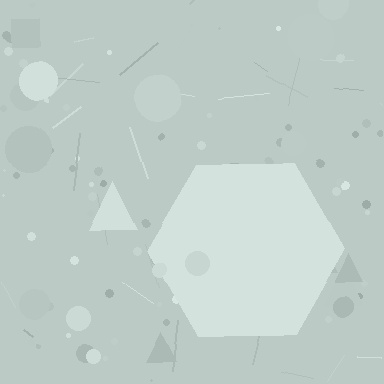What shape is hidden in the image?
A hexagon is hidden in the image.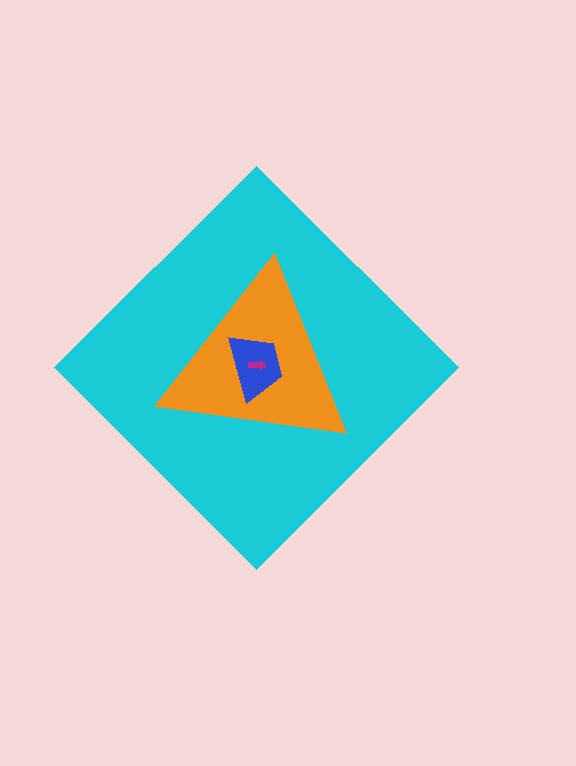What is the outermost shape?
The cyan diamond.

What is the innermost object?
The magenta arrow.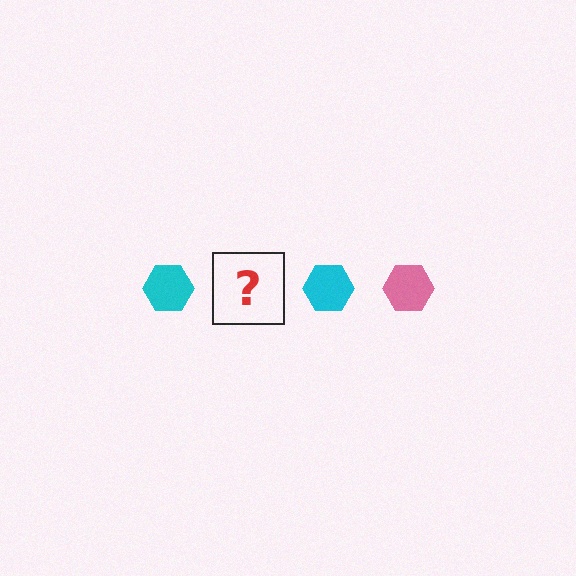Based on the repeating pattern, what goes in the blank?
The blank should be a pink hexagon.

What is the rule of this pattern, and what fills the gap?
The rule is that the pattern cycles through cyan, pink hexagons. The gap should be filled with a pink hexagon.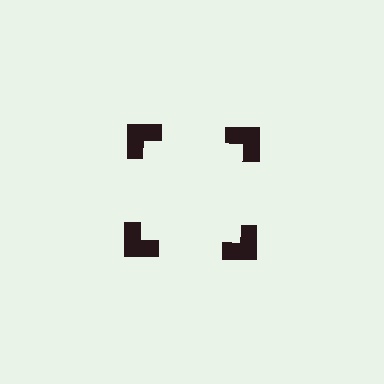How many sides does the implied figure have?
4 sides.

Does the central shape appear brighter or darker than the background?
It typically appears slightly brighter than the background, even though no actual brightness change is drawn.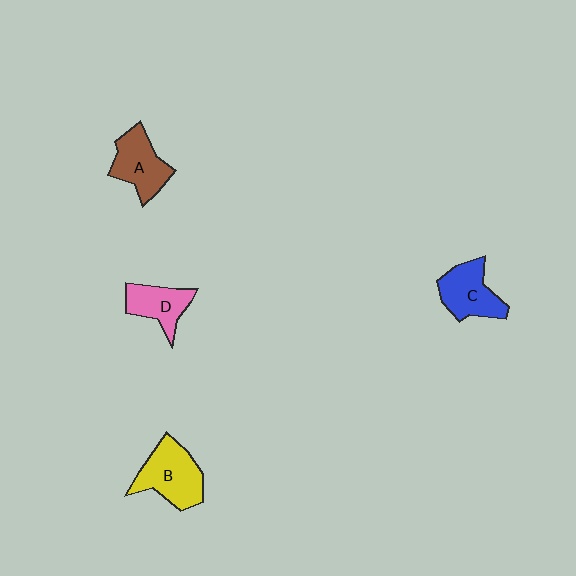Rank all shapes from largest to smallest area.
From largest to smallest: B (yellow), A (brown), C (blue), D (pink).